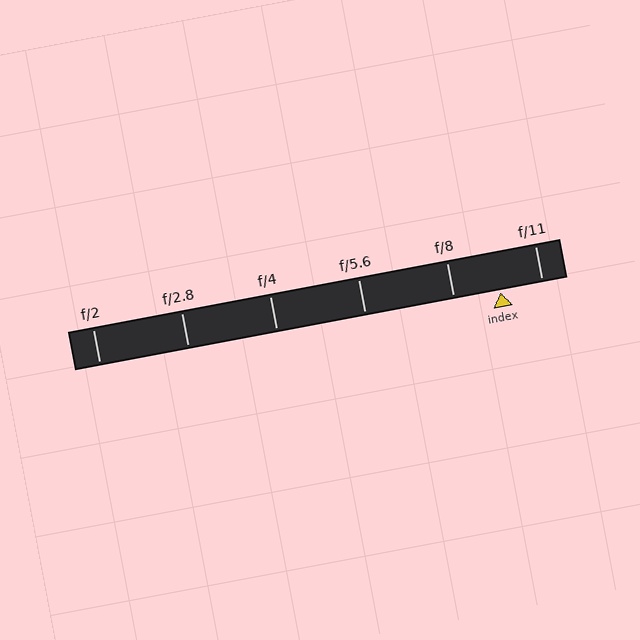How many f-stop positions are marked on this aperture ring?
There are 6 f-stop positions marked.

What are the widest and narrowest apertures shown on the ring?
The widest aperture shown is f/2 and the narrowest is f/11.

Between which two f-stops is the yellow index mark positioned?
The index mark is between f/8 and f/11.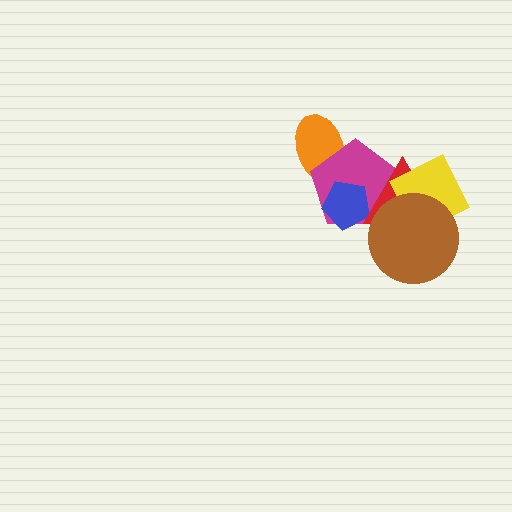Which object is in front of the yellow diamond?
The brown circle is in front of the yellow diamond.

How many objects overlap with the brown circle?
3 objects overlap with the brown circle.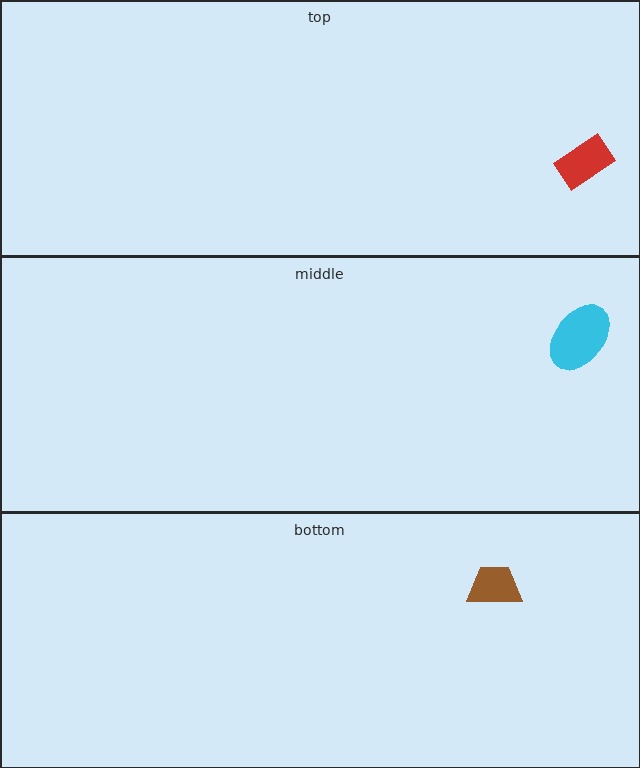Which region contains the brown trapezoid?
The bottom region.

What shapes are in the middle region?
The cyan ellipse.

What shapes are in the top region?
The red rectangle.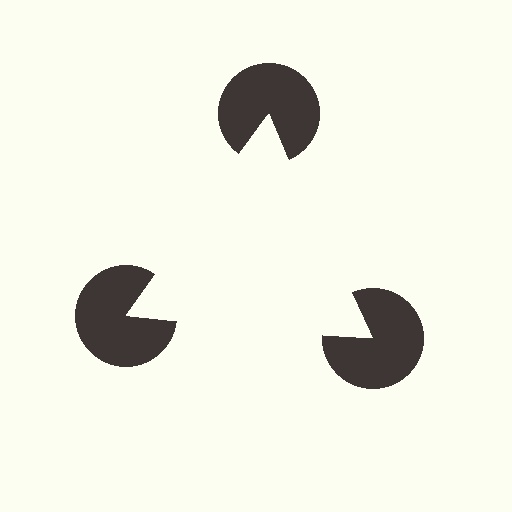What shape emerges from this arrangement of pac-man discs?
An illusory triangle — its edges are inferred from the aligned wedge cuts in the pac-man discs, not physically drawn.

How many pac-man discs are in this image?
There are 3 — one at each vertex of the illusory triangle.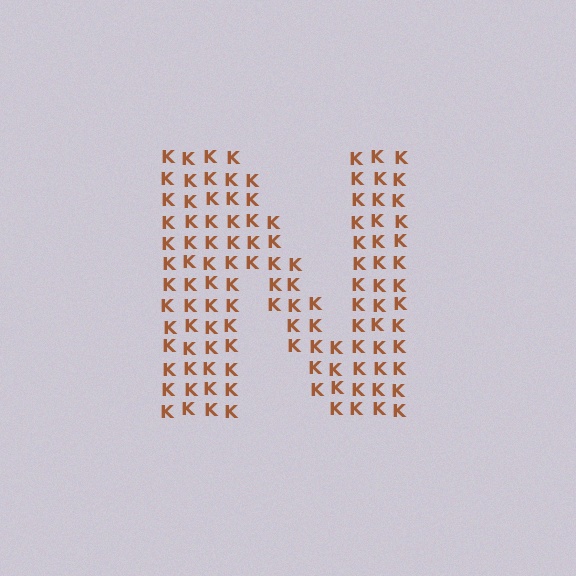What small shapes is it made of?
It is made of small letter K's.